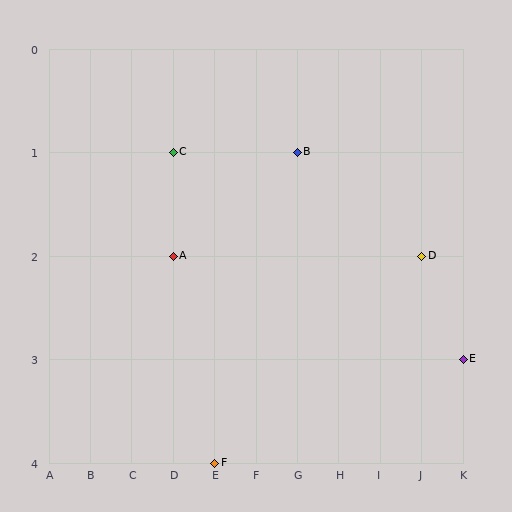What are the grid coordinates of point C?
Point C is at grid coordinates (D, 1).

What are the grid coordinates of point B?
Point B is at grid coordinates (G, 1).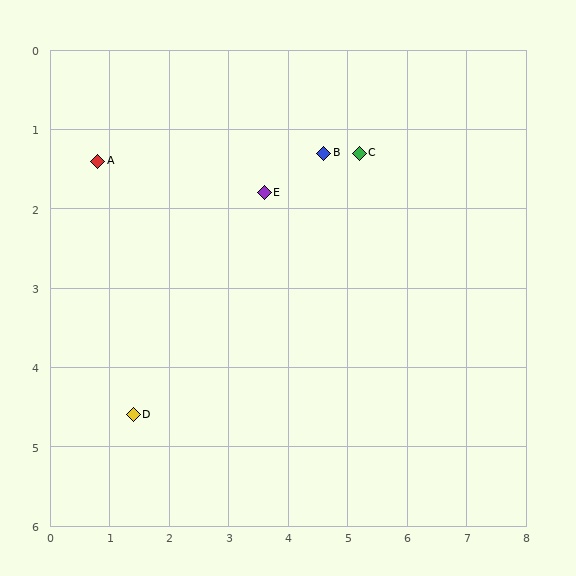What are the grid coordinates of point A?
Point A is at approximately (0.8, 1.4).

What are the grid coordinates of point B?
Point B is at approximately (4.6, 1.3).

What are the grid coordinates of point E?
Point E is at approximately (3.6, 1.8).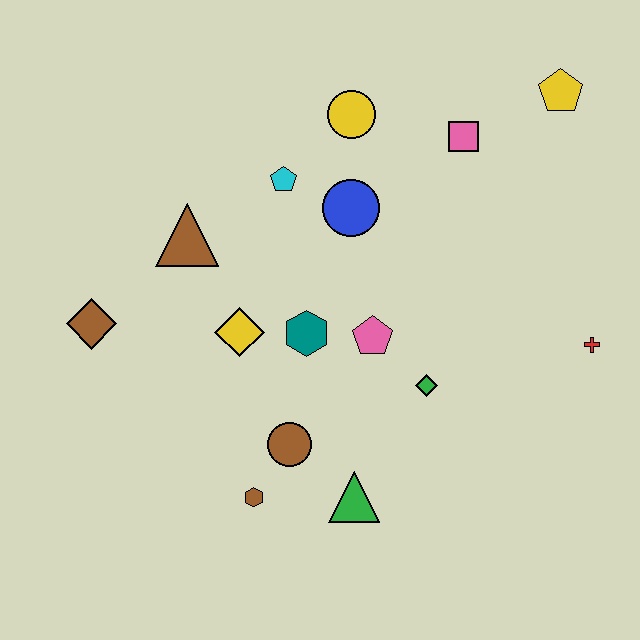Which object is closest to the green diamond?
The pink pentagon is closest to the green diamond.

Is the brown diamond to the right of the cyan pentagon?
No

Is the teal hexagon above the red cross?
Yes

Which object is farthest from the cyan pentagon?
The red cross is farthest from the cyan pentagon.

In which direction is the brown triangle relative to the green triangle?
The brown triangle is above the green triangle.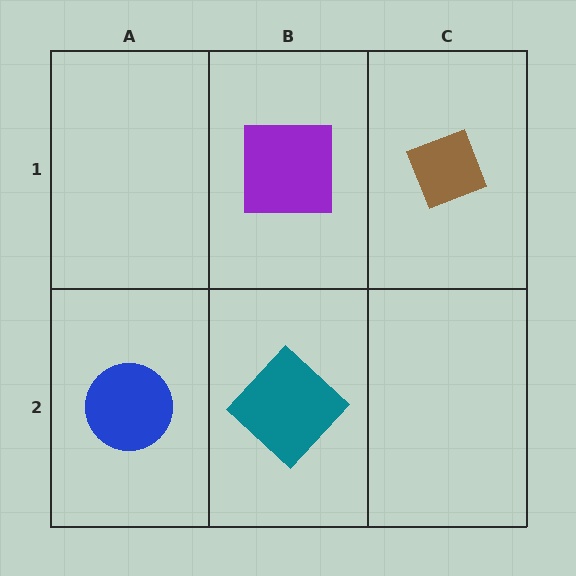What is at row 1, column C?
A brown diamond.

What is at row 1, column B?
A purple square.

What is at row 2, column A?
A blue circle.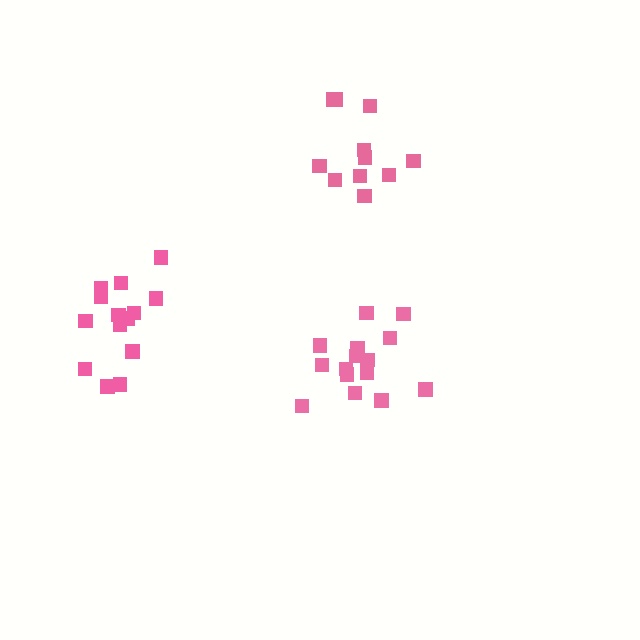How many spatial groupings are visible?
There are 3 spatial groupings.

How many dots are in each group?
Group 1: 15 dots, Group 2: 11 dots, Group 3: 14 dots (40 total).